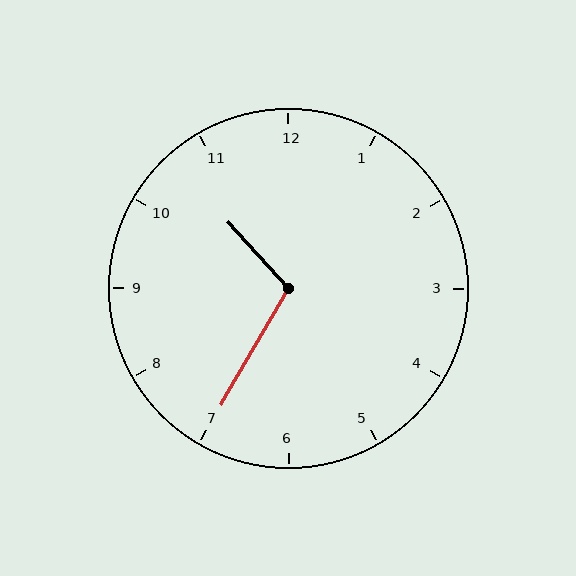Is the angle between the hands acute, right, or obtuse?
It is obtuse.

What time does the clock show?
10:35.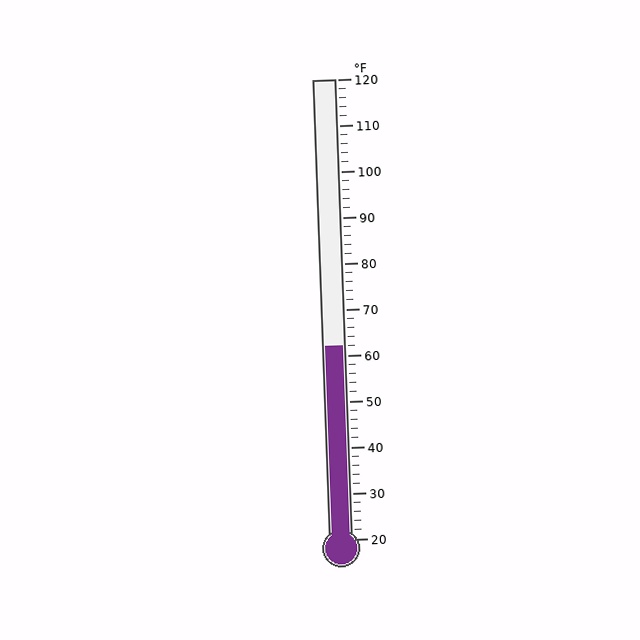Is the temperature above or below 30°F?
The temperature is above 30°F.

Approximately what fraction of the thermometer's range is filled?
The thermometer is filled to approximately 40% of its range.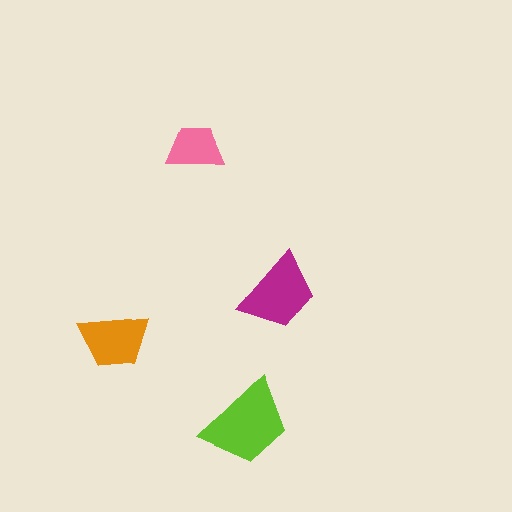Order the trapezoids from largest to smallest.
the lime one, the magenta one, the orange one, the pink one.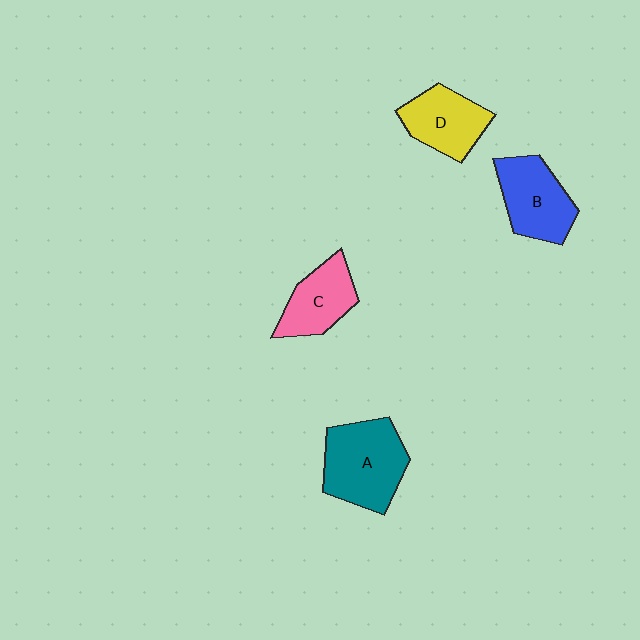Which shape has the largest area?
Shape A (teal).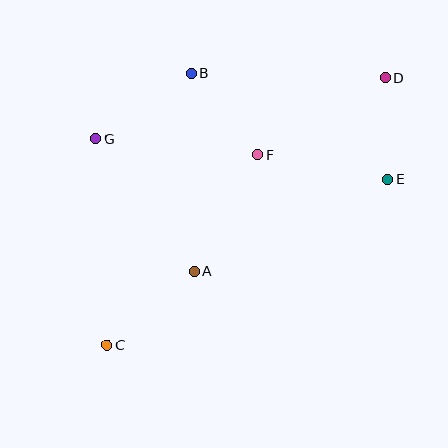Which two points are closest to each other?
Points D and E are closest to each other.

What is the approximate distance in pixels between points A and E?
The distance between A and E is approximately 213 pixels.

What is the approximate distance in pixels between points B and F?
The distance between B and F is approximately 106 pixels.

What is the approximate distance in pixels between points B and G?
The distance between B and G is approximately 116 pixels.